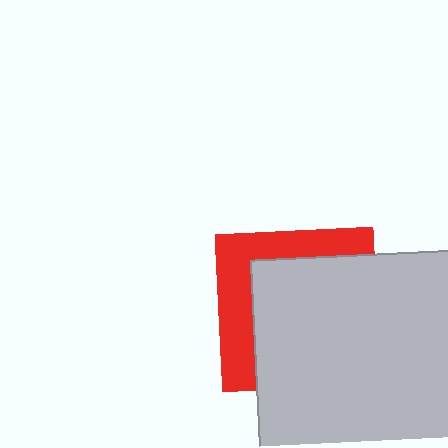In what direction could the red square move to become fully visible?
The red square could move toward the upper-left. That would shift it out from behind the light gray square entirely.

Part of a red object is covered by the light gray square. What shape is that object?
It is a square.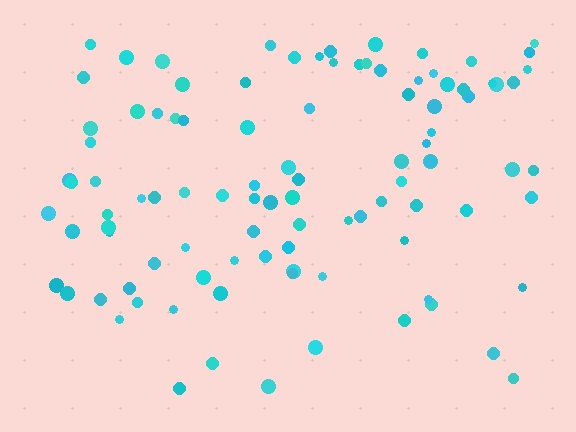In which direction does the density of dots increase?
From bottom to top, with the top side densest.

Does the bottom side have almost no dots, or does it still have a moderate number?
Still a moderate number, just noticeably fewer than the top.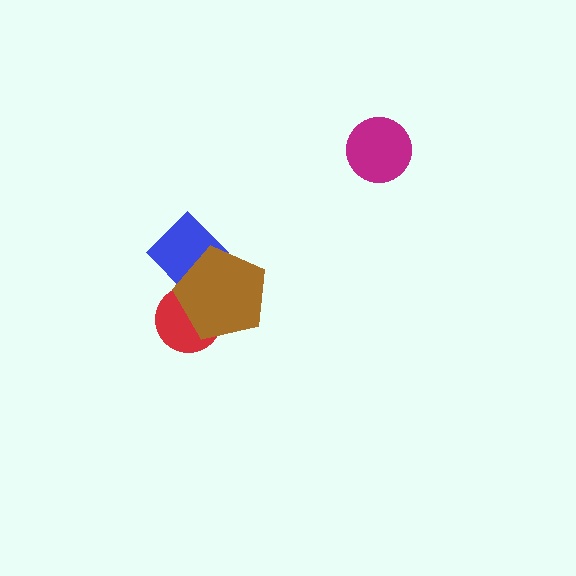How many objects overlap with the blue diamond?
1 object overlaps with the blue diamond.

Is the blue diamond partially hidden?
Yes, it is partially covered by another shape.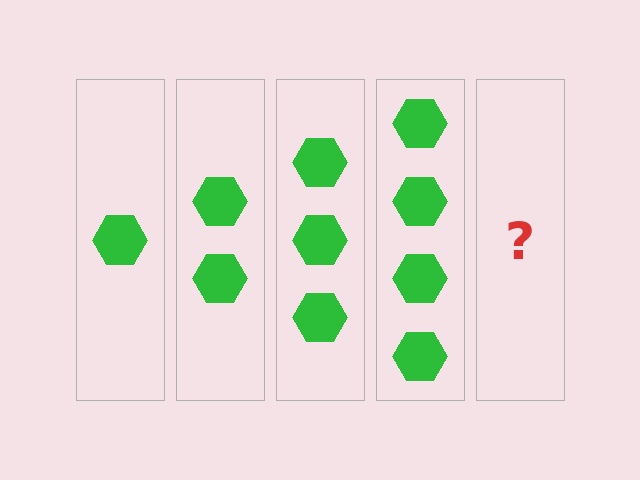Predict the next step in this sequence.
The next step is 5 hexagons.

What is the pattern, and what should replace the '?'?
The pattern is that each step adds one more hexagon. The '?' should be 5 hexagons.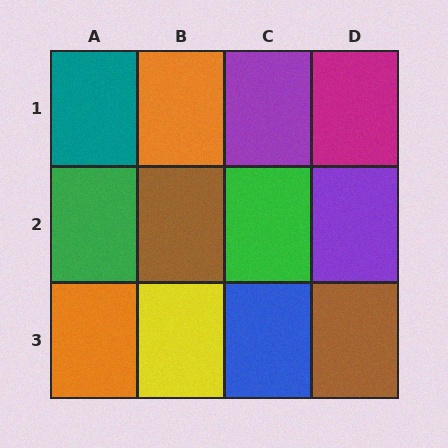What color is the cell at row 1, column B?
Orange.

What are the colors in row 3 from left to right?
Orange, yellow, blue, brown.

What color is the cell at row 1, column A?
Teal.